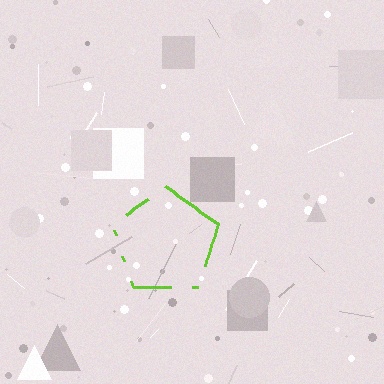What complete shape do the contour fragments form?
The contour fragments form a pentagon.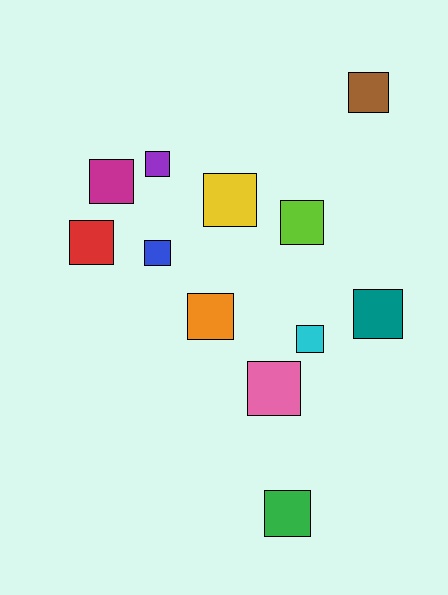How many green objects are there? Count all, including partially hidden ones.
There is 1 green object.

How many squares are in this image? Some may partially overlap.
There are 12 squares.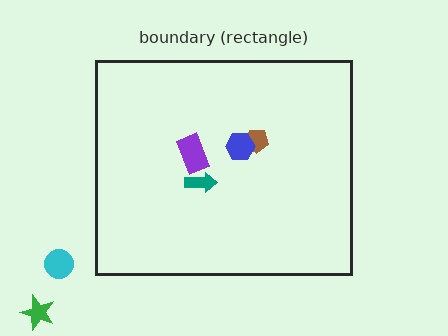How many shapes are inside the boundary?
4 inside, 2 outside.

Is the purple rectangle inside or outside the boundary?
Inside.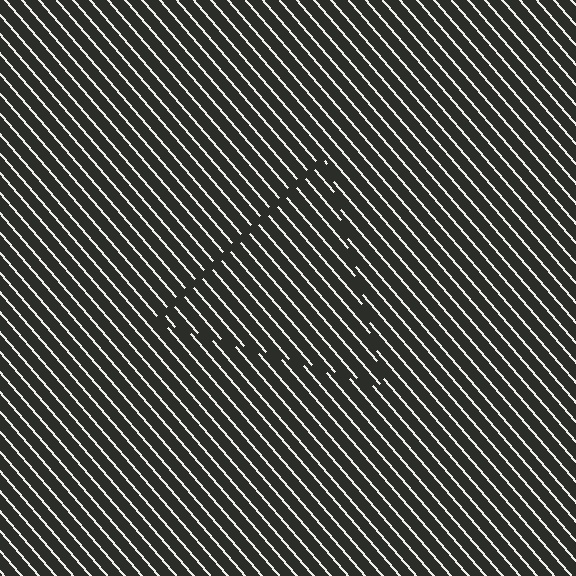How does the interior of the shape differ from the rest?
The interior of the shape contains the same grating, shifted by half a period — the contour is defined by the phase discontinuity where line-ends from the inner and outer gratings abut.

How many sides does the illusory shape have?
3 sides — the line-ends trace a triangle.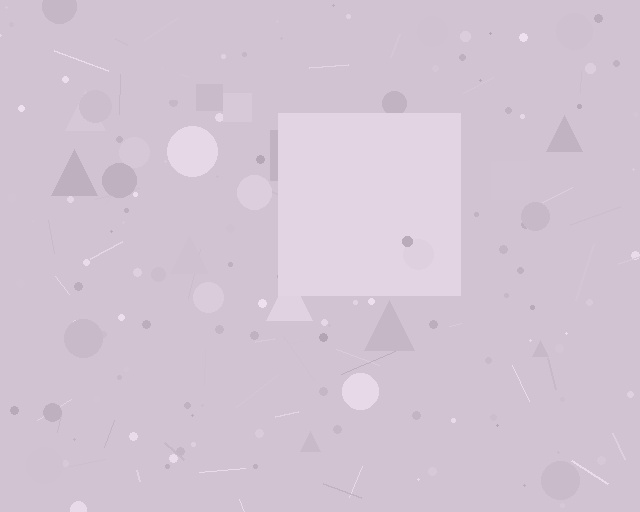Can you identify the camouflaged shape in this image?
The camouflaged shape is a square.